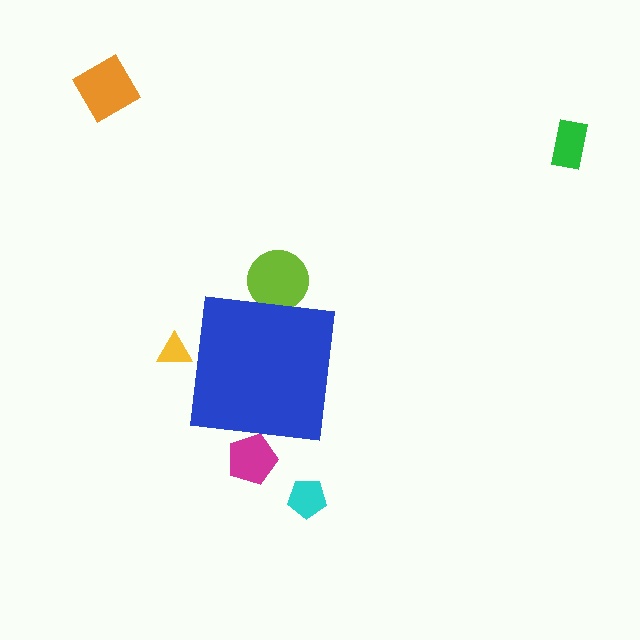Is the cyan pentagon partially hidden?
No, the cyan pentagon is fully visible.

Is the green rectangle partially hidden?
No, the green rectangle is fully visible.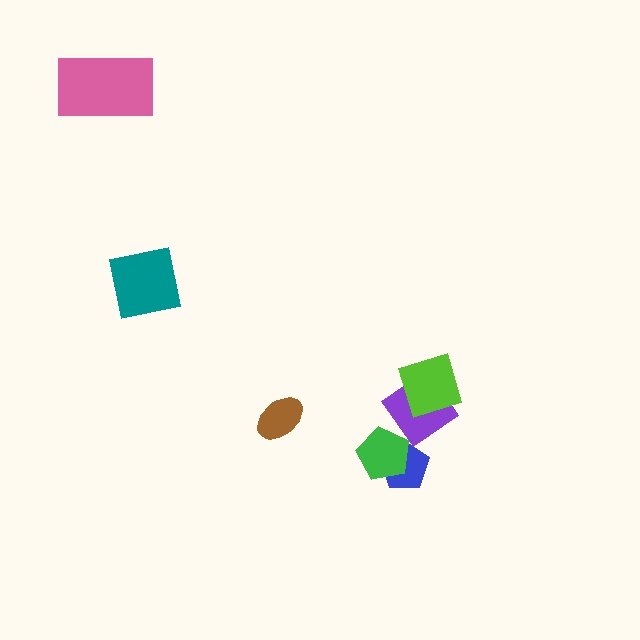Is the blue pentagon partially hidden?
Yes, it is partially covered by another shape.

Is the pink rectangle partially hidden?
No, no other shape covers it.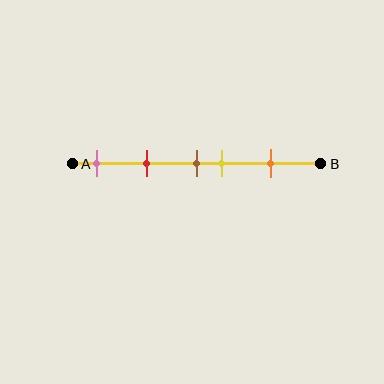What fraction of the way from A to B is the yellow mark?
The yellow mark is approximately 60% (0.6) of the way from A to B.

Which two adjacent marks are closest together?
The brown and yellow marks are the closest adjacent pair.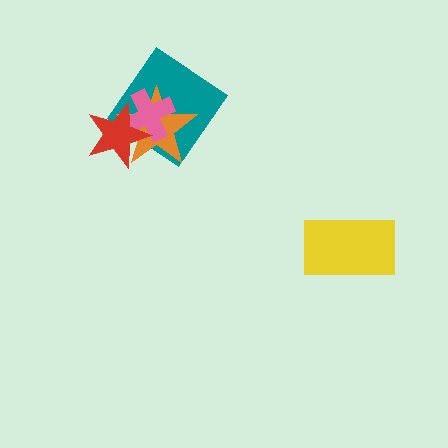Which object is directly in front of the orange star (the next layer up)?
The pink cross is directly in front of the orange star.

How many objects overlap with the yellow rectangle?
0 objects overlap with the yellow rectangle.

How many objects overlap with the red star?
3 objects overlap with the red star.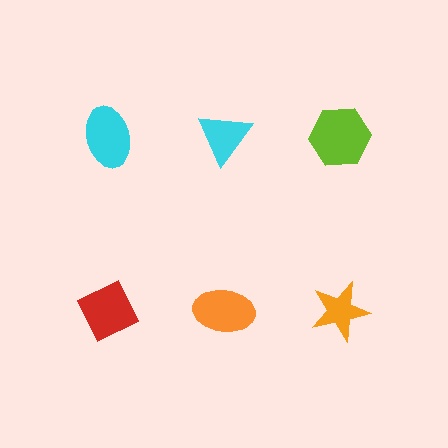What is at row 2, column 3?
An orange star.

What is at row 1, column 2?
A cyan triangle.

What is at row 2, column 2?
An orange ellipse.